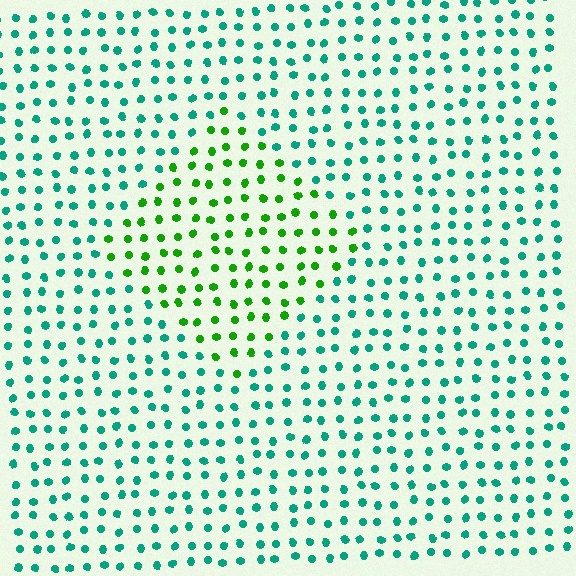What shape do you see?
I see a diamond.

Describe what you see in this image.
The image is filled with small teal elements in a uniform arrangement. A diamond-shaped region is visible where the elements are tinted to a slightly different hue, forming a subtle color boundary.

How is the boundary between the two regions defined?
The boundary is defined purely by a slight shift in hue (about 50 degrees). Spacing, size, and orientation are identical on both sides.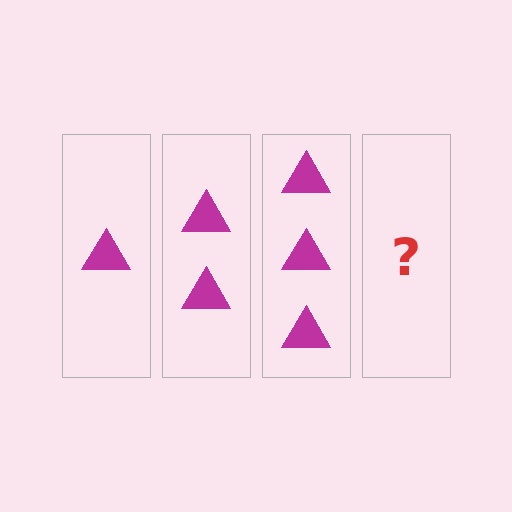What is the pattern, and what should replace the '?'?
The pattern is that each step adds one more triangle. The '?' should be 4 triangles.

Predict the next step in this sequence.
The next step is 4 triangles.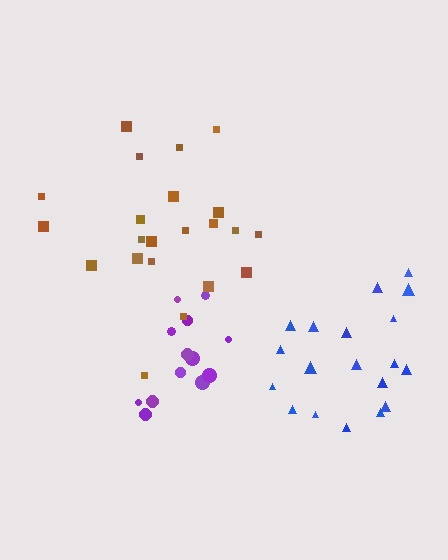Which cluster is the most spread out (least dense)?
Blue.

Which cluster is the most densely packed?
Purple.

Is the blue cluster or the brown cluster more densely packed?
Brown.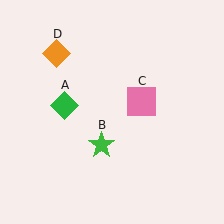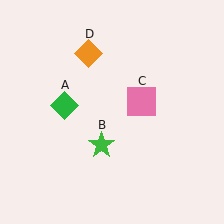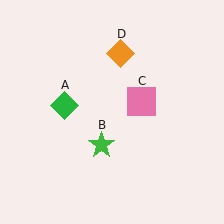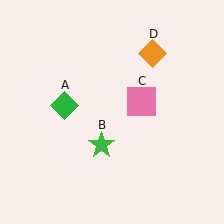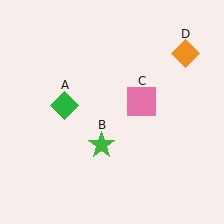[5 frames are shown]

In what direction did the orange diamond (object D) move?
The orange diamond (object D) moved right.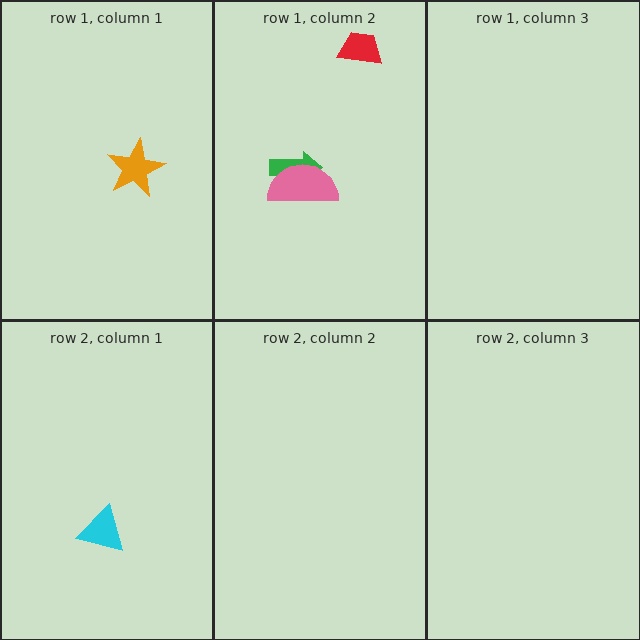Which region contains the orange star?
The row 1, column 1 region.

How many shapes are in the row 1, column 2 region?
3.